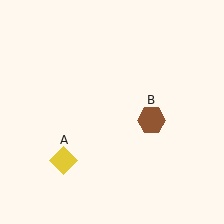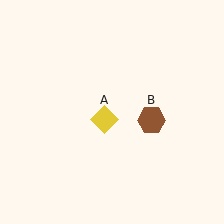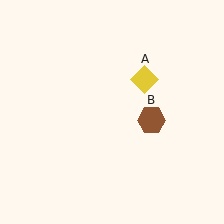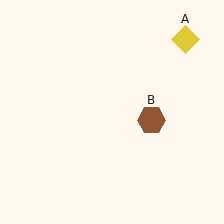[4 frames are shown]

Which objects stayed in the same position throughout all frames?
Brown hexagon (object B) remained stationary.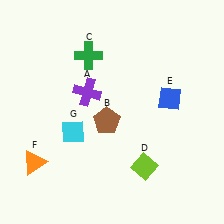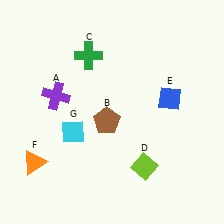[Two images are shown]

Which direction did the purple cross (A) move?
The purple cross (A) moved left.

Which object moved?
The purple cross (A) moved left.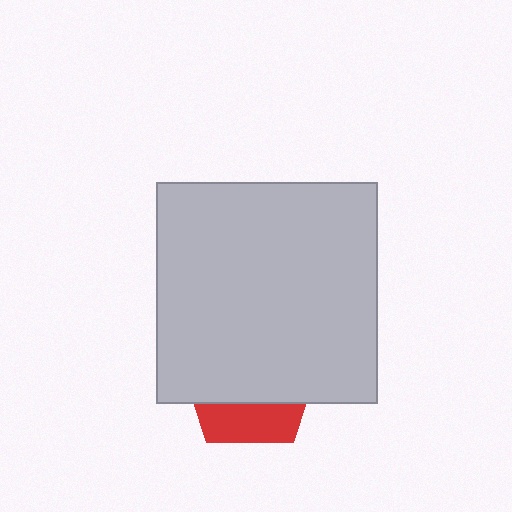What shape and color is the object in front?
The object in front is a light gray square.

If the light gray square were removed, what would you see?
You would see the complete red pentagon.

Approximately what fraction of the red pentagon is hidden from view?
Roughly 70% of the red pentagon is hidden behind the light gray square.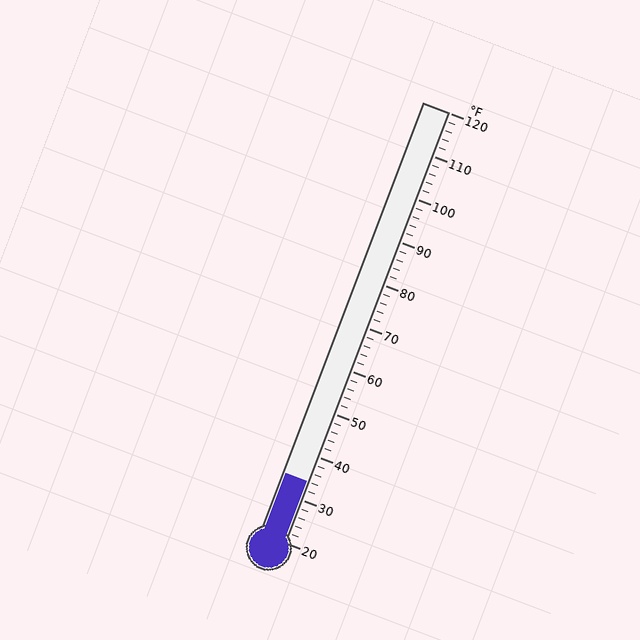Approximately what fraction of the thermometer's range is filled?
The thermometer is filled to approximately 15% of its range.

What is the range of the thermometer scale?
The thermometer scale ranges from 20°F to 120°F.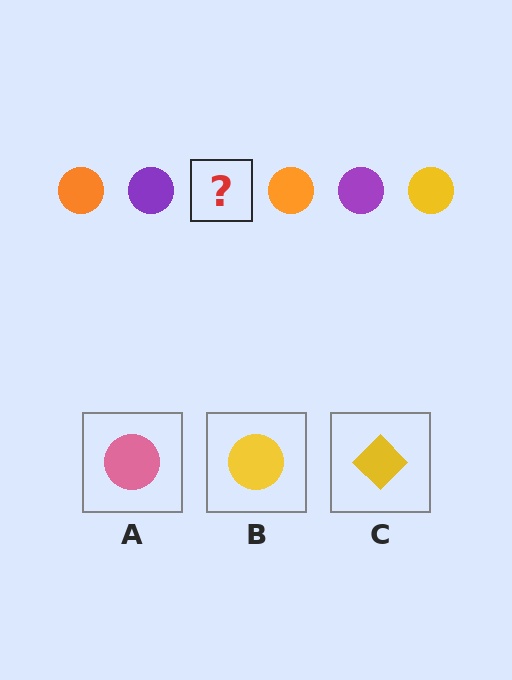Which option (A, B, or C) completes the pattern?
B.